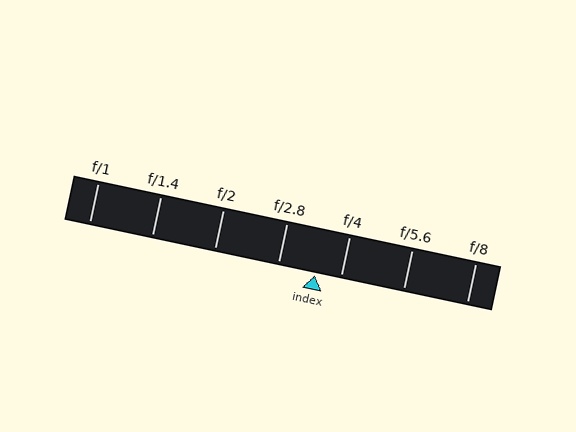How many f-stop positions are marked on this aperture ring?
There are 7 f-stop positions marked.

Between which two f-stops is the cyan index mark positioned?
The index mark is between f/2.8 and f/4.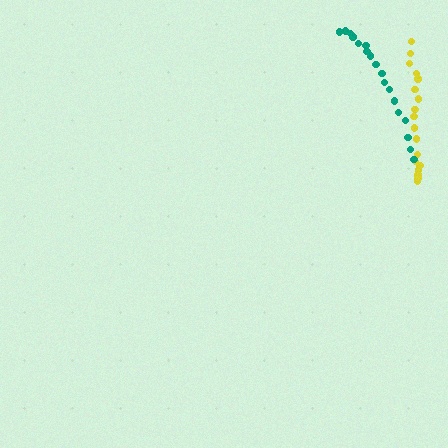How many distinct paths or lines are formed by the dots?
There are 2 distinct paths.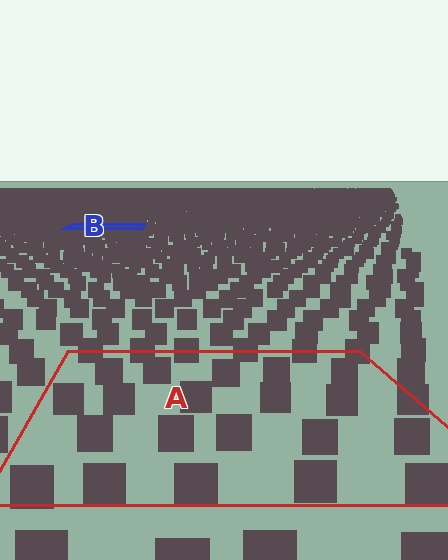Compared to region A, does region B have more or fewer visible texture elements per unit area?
Region B has more texture elements per unit area — they are packed more densely because it is farther away.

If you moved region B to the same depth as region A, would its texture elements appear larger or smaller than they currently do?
They would appear larger. At a closer depth, the same texture elements are projected at a bigger on-screen size.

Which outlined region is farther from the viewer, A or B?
Region B is farther from the viewer — the texture elements inside it appear smaller and more densely packed.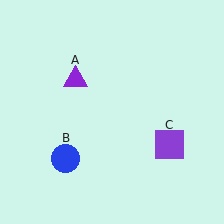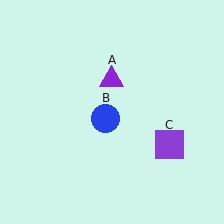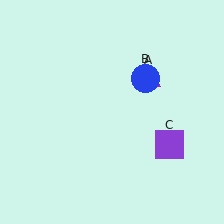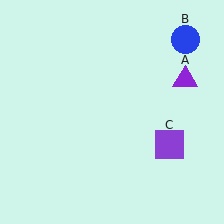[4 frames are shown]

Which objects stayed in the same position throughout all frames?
Purple square (object C) remained stationary.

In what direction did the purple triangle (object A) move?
The purple triangle (object A) moved right.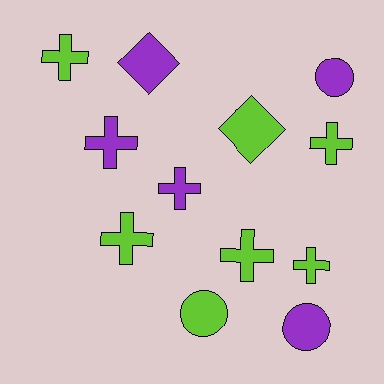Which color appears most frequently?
Lime, with 7 objects.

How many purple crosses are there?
There are 2 purple crosses.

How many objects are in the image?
There are 12 objects.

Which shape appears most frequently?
Cross, with 7 objects.